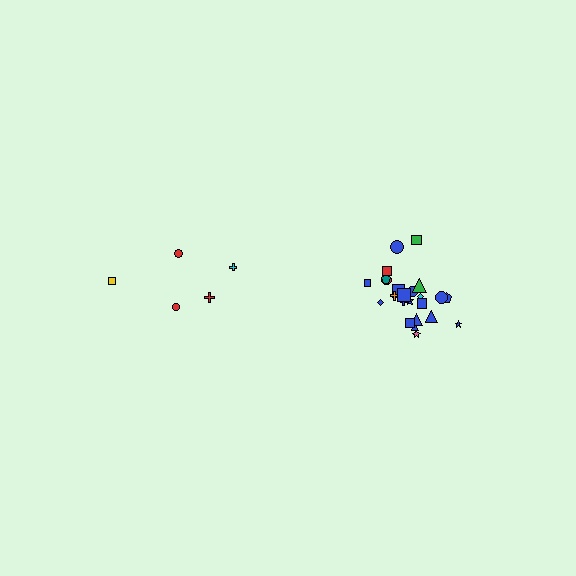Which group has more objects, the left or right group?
The right group.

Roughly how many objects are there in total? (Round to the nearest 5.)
Roughly 30 objects in total.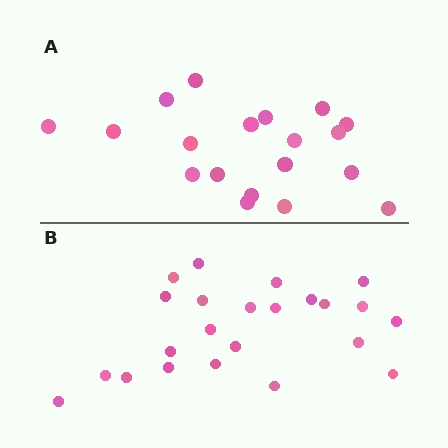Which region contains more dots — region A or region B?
Region B (the bottom region) has more dots.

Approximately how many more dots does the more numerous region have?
Region B has about 4 more dots than region A.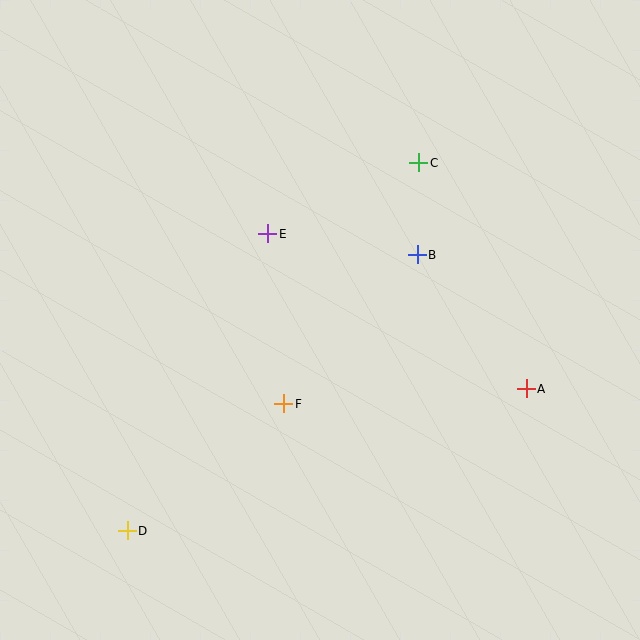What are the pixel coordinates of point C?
Point C is at (419, 163).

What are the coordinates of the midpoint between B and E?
The midpoint between B and E is at (342, 244).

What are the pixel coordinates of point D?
Point D is at (127, 531).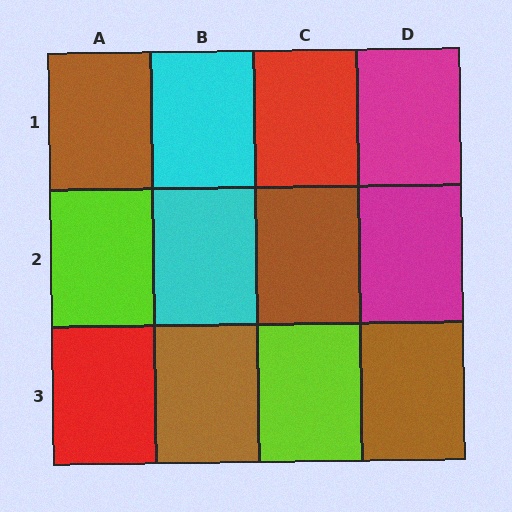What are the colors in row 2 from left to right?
Lime, cyan, brown, magenta.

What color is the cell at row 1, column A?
Brown.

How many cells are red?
2 cells are red.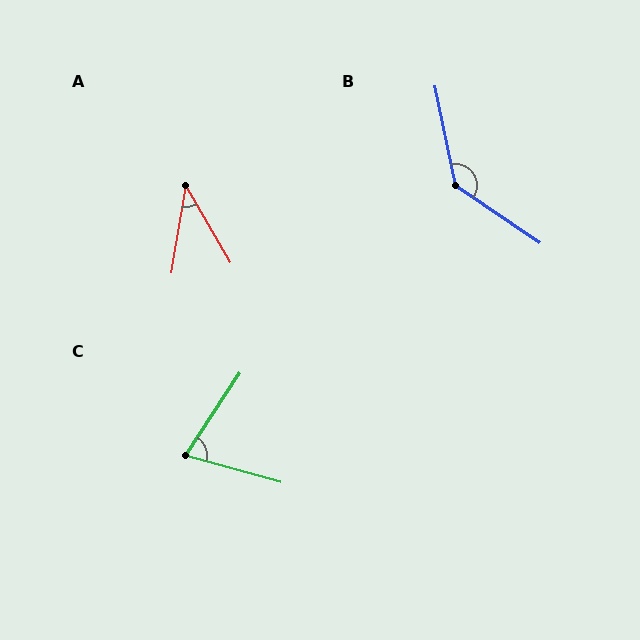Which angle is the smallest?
A, at approximately 39 degrees.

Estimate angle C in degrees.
Approximately 72 degrees.